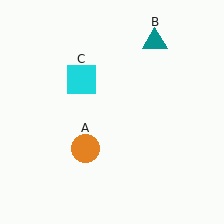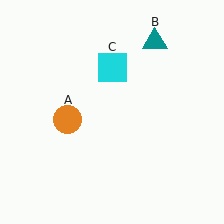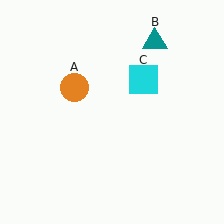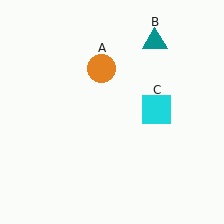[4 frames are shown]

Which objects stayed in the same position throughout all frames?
Teal triangle (object B) remained stationary.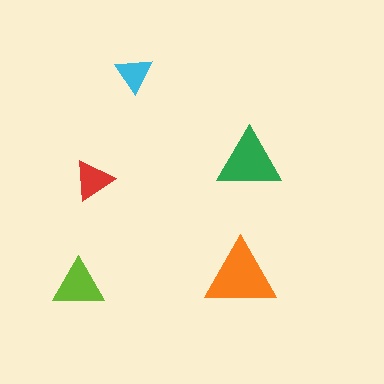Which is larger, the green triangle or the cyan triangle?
The green one.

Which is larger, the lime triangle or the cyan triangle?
The lime one.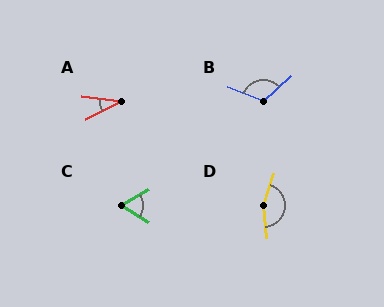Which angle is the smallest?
A, at approximately 33 degrees.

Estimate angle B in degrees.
Approximately 115 degrees.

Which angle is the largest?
D, at approximately 155 degrees.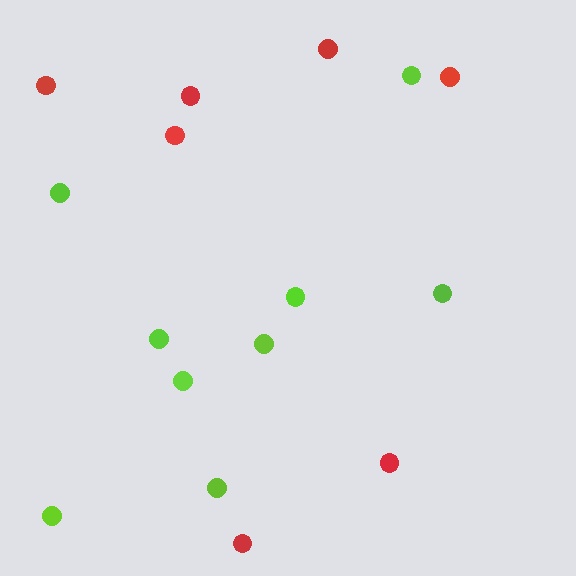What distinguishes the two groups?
There are 2 groups: one group of red circles (7) and one group of lime circles (9).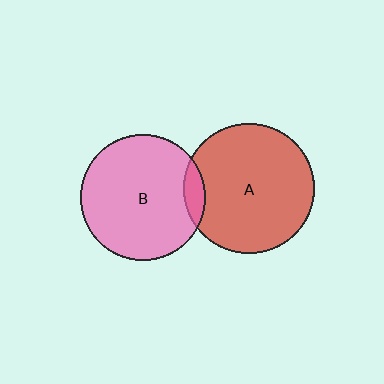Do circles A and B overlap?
Yes.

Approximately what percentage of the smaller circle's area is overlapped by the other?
Approximately 10%.